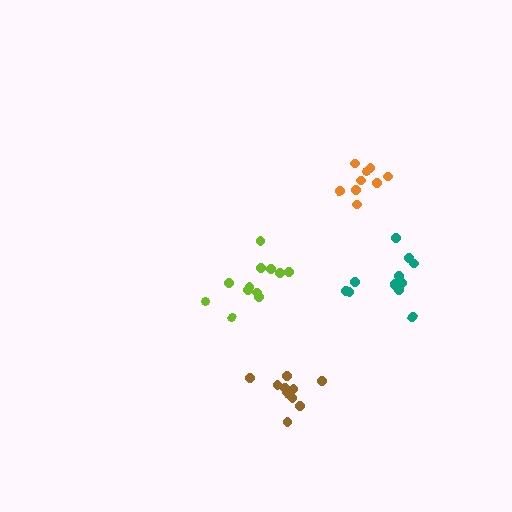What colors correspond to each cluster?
The clusters are colored: lime, orange, teal, brown.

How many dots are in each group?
Group 1: 12 dots, Group 2: 9 dots, Group 3: 13 dots, Group 4: 11 dots (45 total).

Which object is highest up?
The orange cluster is topmost.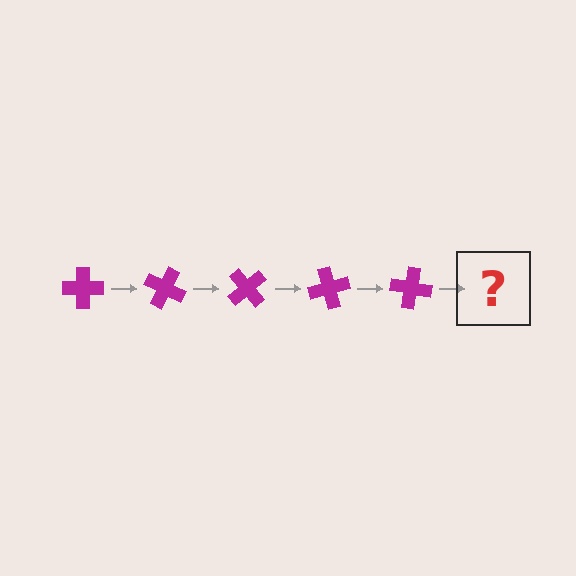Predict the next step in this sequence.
The next step is a magenta cross rotated 125 degrees.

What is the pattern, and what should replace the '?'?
The pattern is that the cross rotates 25 degrees each step. The '?' should be a magenta cross rotated 125 degrees.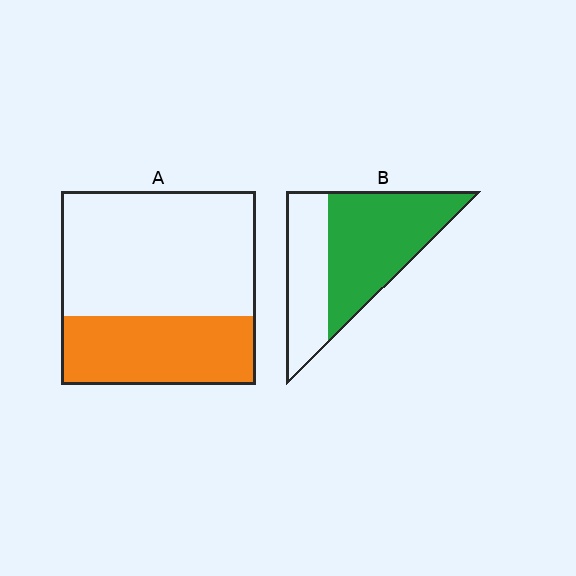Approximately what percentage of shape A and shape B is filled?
A is approximately 35% and B is approximately 60%.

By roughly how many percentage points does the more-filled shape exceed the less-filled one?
By roughly 25 percentage points (B over A).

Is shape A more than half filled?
No.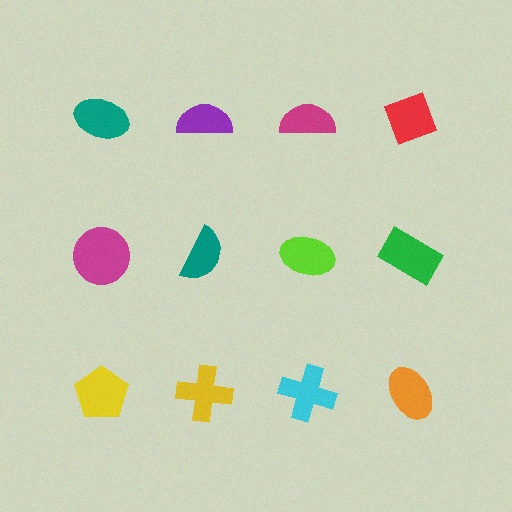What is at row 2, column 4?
A green rectangle.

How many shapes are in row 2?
4 shapes.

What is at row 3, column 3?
A cyan cross.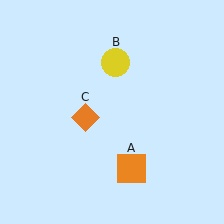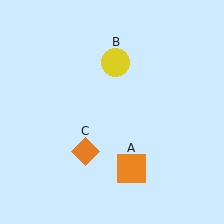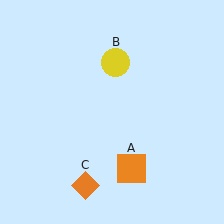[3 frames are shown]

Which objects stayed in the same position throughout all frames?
Orange square (object A) and yellow circle (object B) remained stationary.